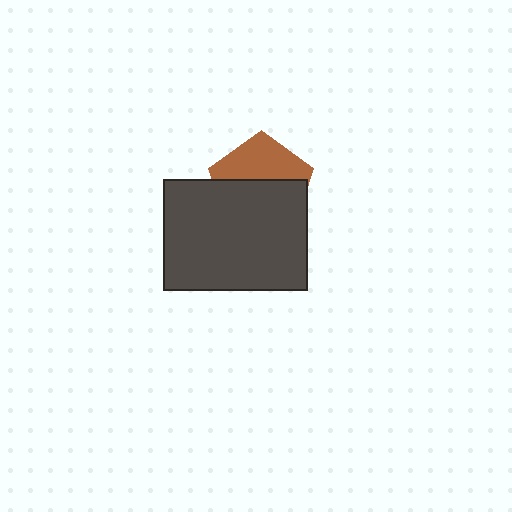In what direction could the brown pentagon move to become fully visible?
The brown pentagon could move up. That would shift it out from behind the dark gray rectangle entirely.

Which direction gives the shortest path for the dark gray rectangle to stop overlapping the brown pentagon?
Moving down gives the shortest separation.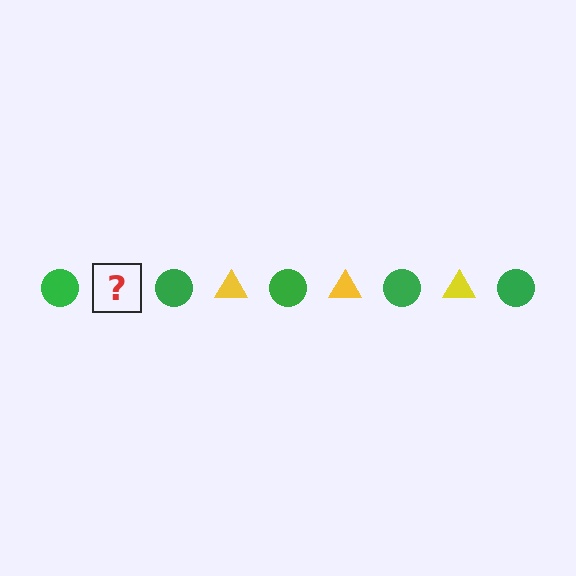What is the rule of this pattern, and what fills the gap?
The rule is that the pattern alternates between green circle and yellow triangle. The gap should be filled with a yellow triangle.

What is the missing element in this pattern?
The missing element is a yellow triangle.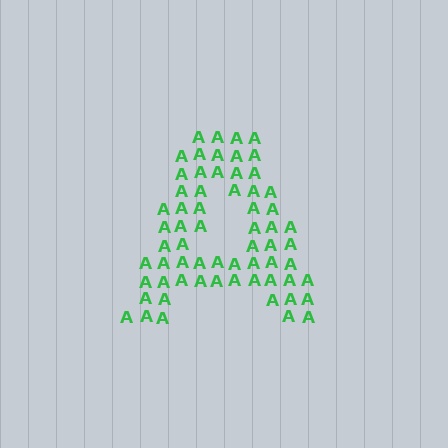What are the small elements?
The small elements are letter A's.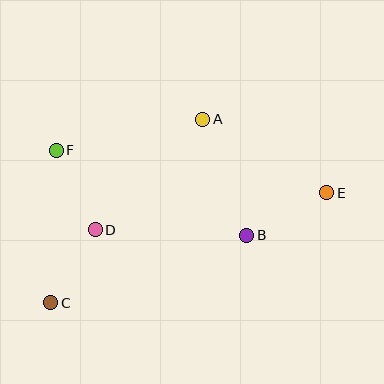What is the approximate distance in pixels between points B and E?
The distance between B and E is approximately 91 pixels.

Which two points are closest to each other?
Points C and D are closest to each other.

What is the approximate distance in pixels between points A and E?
The distance between A and E is approximately 144 pixels.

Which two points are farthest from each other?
Points C and E are farthest from each other.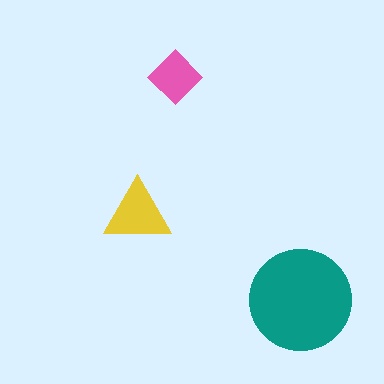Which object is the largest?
The teal circle.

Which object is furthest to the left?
The yellow triangle is leftmost.